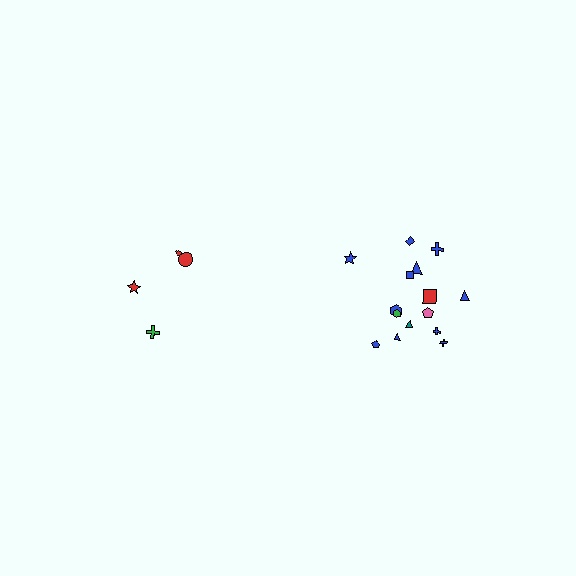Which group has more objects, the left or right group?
The right group.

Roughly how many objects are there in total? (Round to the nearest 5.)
Roughly 20 objects in total.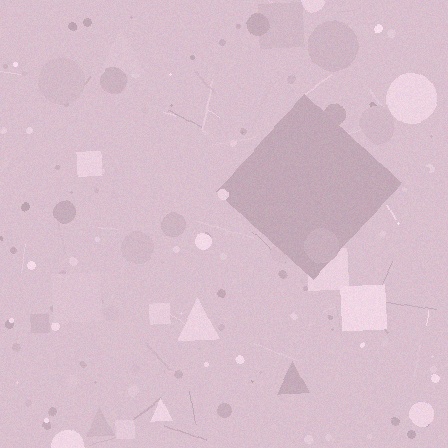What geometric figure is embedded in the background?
A diamond is embedded in the background.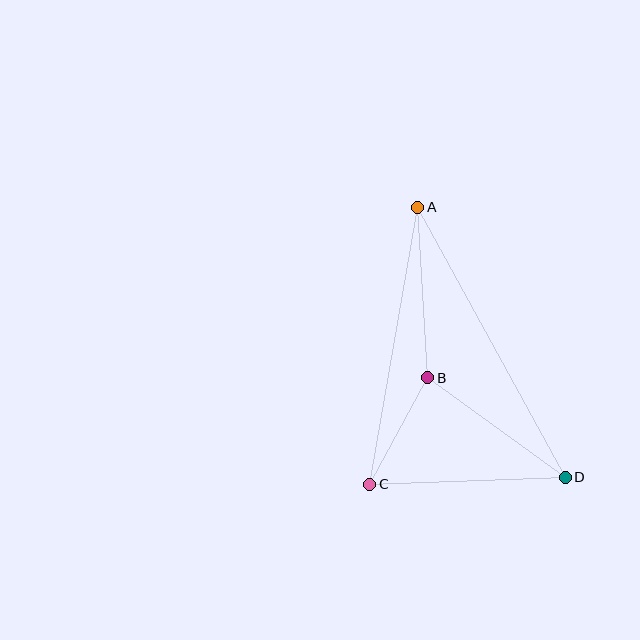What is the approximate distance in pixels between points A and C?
The distance between A and C is approximately 281 pixels.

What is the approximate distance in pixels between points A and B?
The distance between A and B is approximately 171 pixels.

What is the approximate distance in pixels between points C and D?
The distance between C and D is approximately 196 pixels.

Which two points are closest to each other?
Points B and C are closest to each other.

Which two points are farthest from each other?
Points A and D are farthest from each other.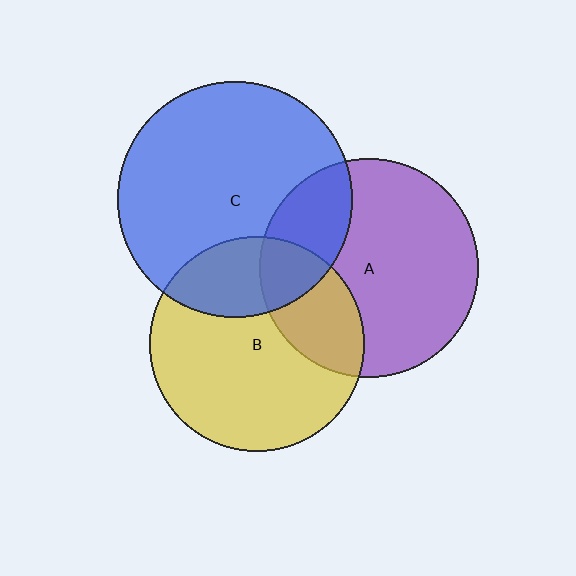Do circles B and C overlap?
Yes.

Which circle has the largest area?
Circle C (blue).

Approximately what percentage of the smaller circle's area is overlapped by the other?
Approximately 25%.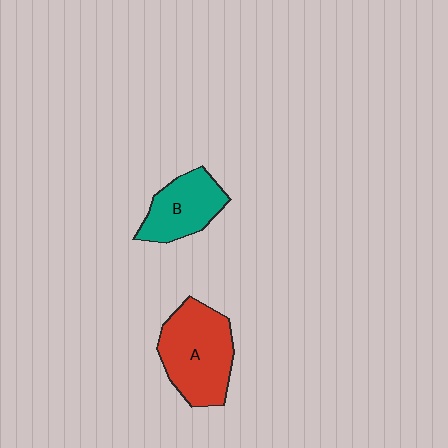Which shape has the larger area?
Shape A (red).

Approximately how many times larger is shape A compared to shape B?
Approximately 1.5 times.